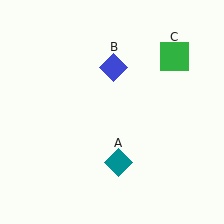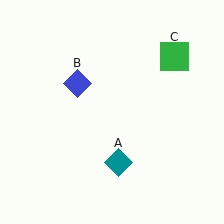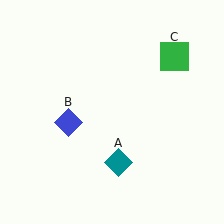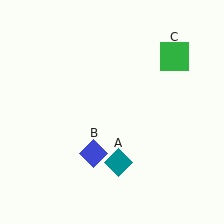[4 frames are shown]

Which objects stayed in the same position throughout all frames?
Teal diamond (object A) and green square (object C) remained stationary.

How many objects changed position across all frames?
1 object changed position: blue diamond (object B).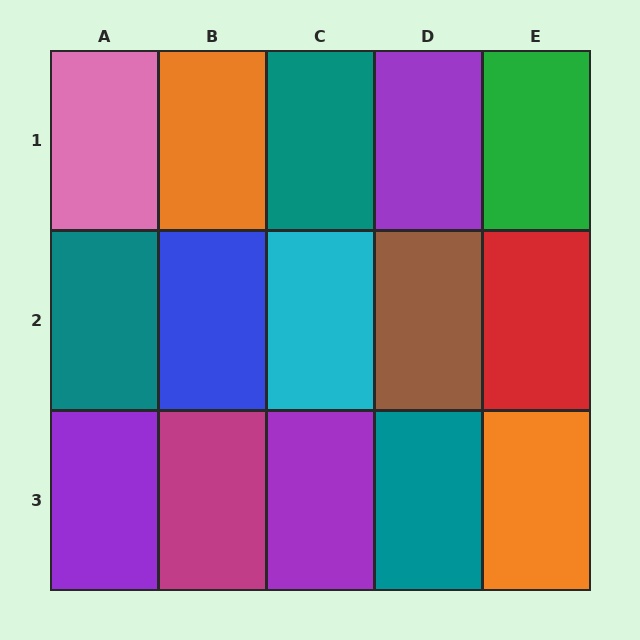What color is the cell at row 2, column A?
Teal.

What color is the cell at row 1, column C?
Teal.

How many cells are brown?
1 cell is brown.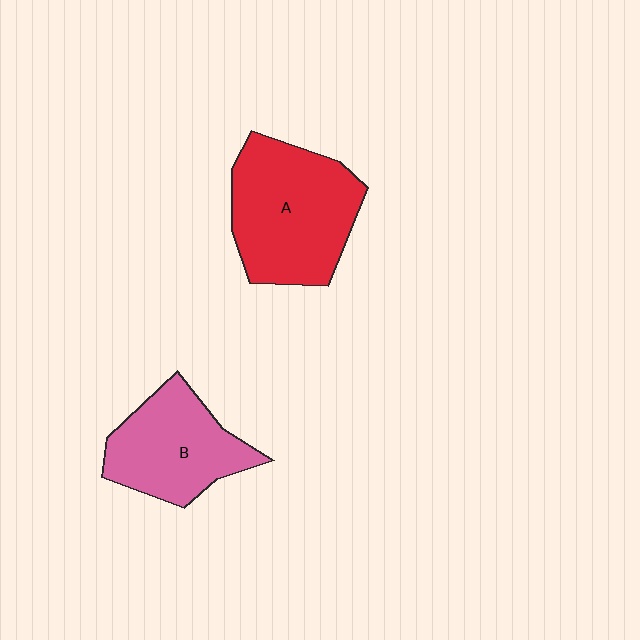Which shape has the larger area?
Shape A (red).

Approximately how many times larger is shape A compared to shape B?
Approximately 1.3 times.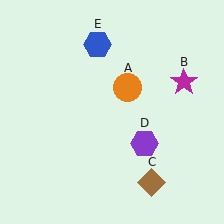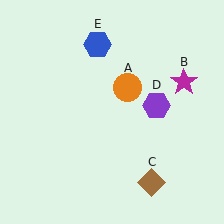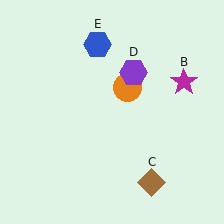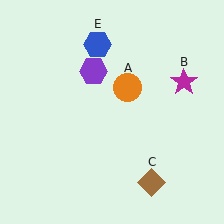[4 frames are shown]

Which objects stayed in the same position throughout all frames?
Orange circle (object A) and magenta star (object B) and brown diamond (object C) and blue hexagon (object E) remained stationary.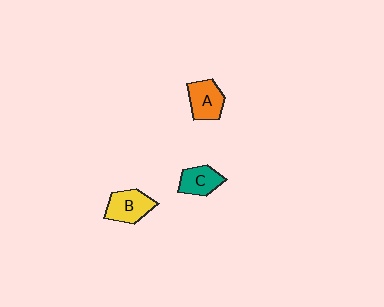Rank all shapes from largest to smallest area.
From largest to smallest: B (yellow), A (orange), C (teal).